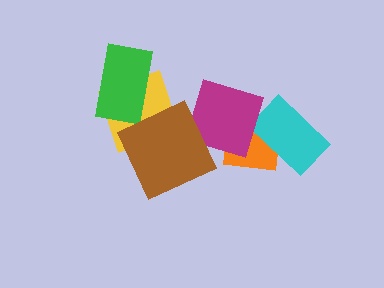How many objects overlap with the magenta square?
1 object overlaps with the magenta square.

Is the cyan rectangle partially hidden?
No, no other shape covers it.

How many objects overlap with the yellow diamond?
2 objects overlap with the yellow diamond.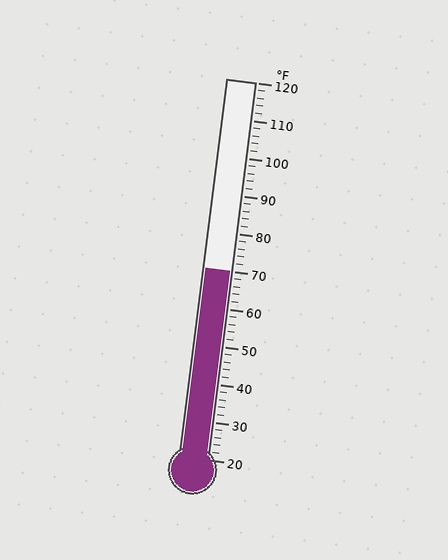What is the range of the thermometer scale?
The thermometer scale ranges from 20°F to 120°F.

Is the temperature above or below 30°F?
The temperature is above 30°F.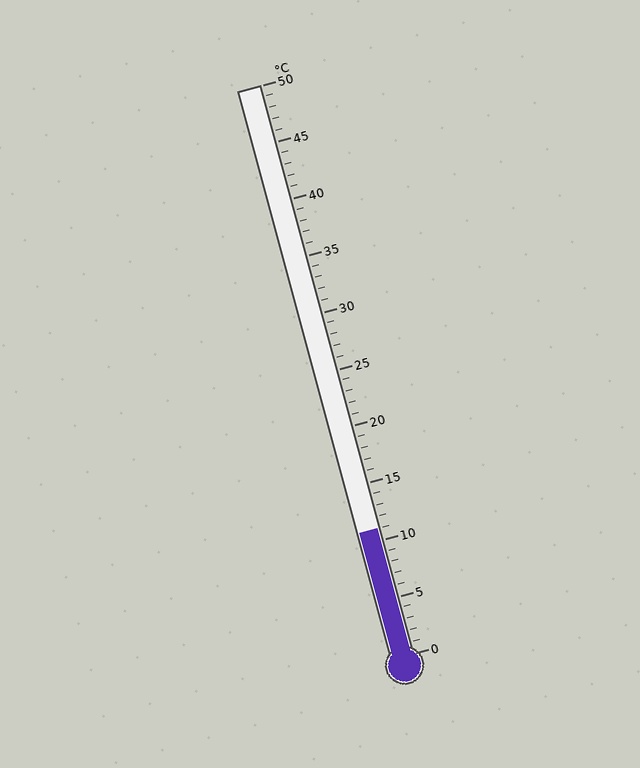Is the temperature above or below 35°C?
The temperature is below 35°C.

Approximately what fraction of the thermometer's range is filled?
The thermometer is filled to approximately 20% of its range.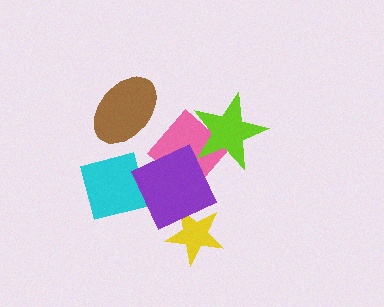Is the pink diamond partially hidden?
Yes, it is partially covered by another shape.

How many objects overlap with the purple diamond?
3 objects overlap with the purple diamond.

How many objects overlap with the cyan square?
1 object overlaps with the cyan square.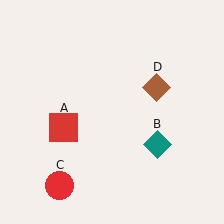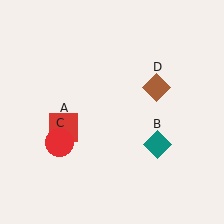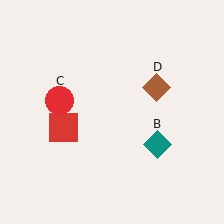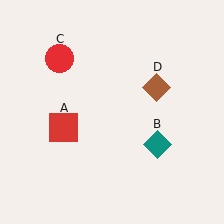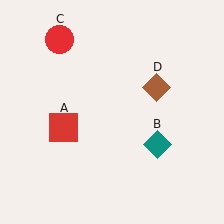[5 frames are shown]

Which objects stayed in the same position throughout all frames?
Red square (object A) and teal diamond (object B) and brown diamond (object D) remained stationary.